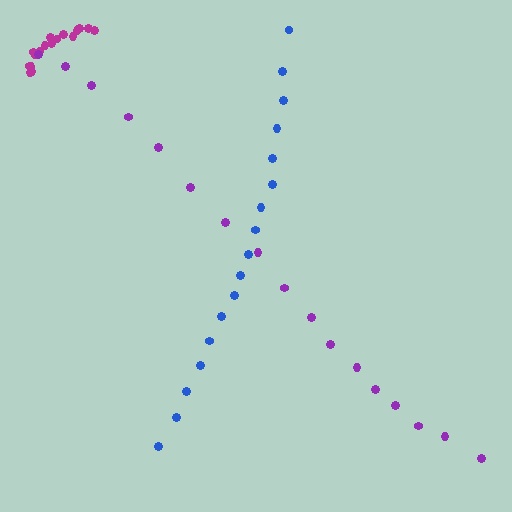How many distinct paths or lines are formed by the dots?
There are 3 distinct paths.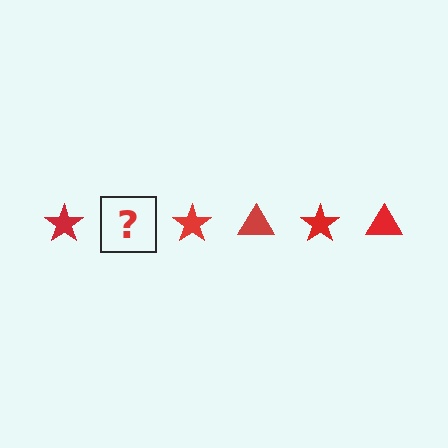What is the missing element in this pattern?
The missing element is a red triangle.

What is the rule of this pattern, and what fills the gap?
The rule is that the pattern cycles through star, triangle shapes in red. The gap should be filled with a red triangle.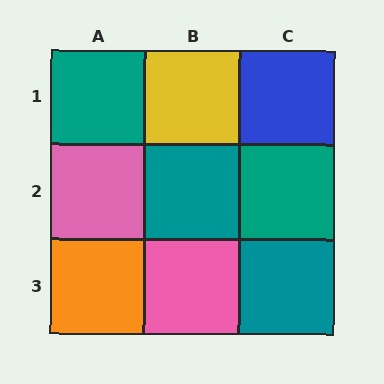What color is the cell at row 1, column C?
Blue.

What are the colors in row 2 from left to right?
Pink, teal, teal.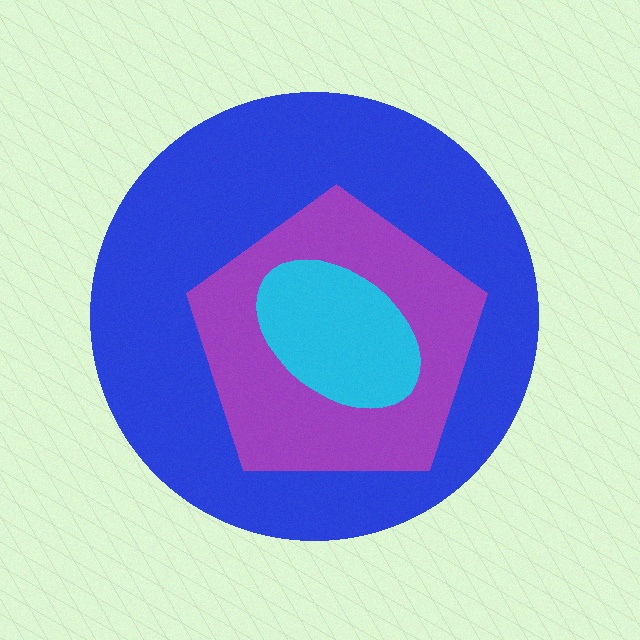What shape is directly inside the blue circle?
The purple pentagon.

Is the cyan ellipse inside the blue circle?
Yes.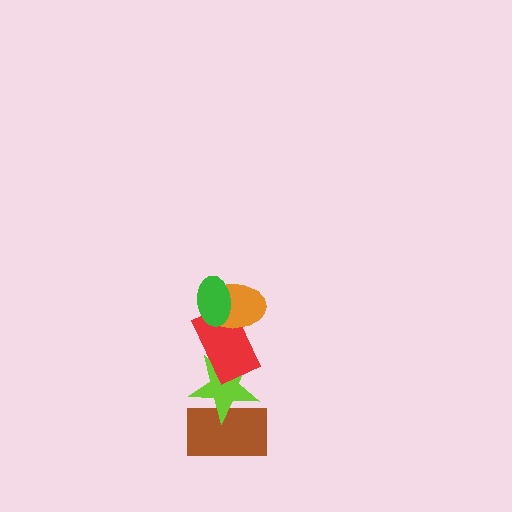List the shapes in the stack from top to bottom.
From top to bottom: the green ellipse, the orange ellipse, the red rectangle, the lime star, the brown rectangle.